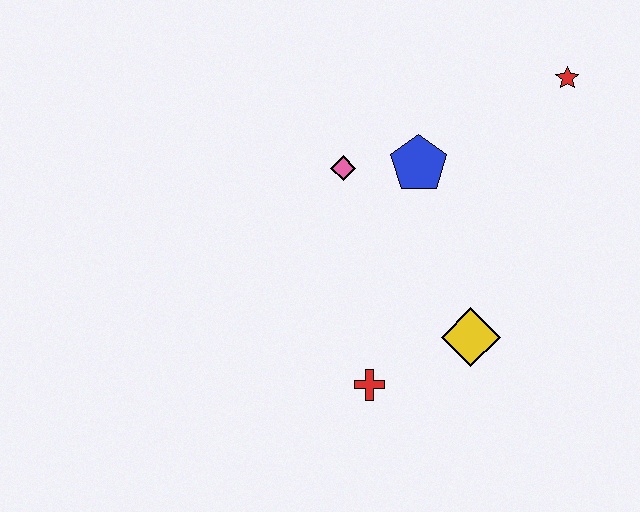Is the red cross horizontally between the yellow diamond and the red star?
No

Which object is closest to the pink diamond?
The blue pentagon is closest to the pink diamond.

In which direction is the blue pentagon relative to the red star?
The blue pentagon is to the left of the red star.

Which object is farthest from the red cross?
The red star is farthest from the red cross.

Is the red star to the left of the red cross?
No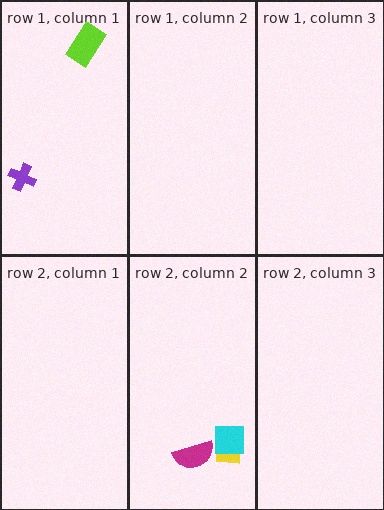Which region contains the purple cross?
The row 1, column 1 region.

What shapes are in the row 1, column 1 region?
The purple cross, the lime rectangle.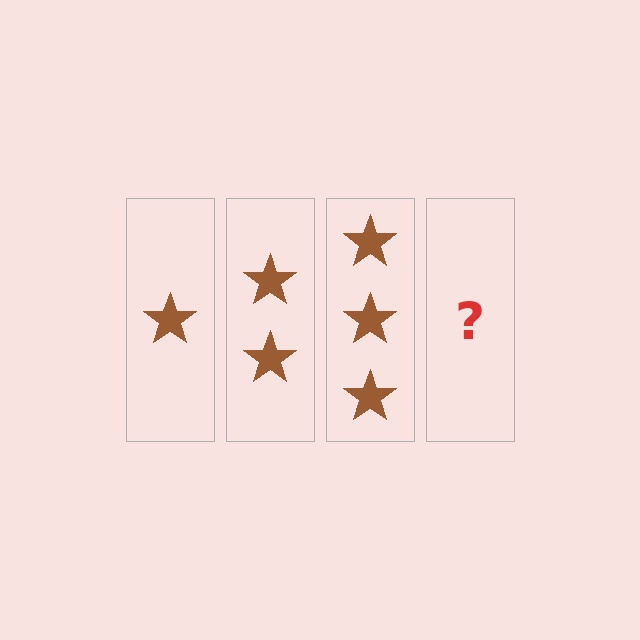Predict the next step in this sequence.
The next step is 4 stars.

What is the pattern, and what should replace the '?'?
The pattern is that each step adds one more star. The '?' should be 4 stars.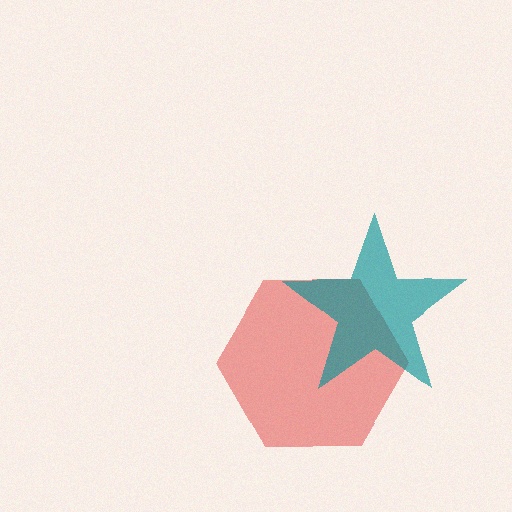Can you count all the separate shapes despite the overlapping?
Yes, there are 2 separate shapes.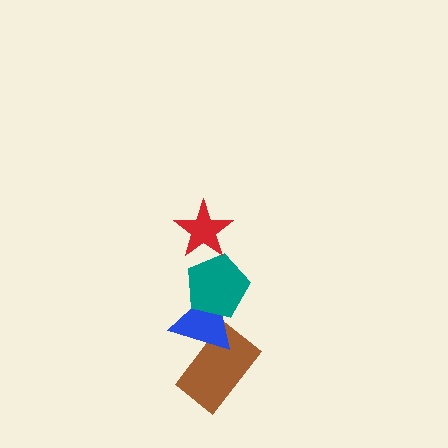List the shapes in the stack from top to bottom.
From top to bottom: the red star, the teal pentagon, the blue triangle, the brown rectangle.